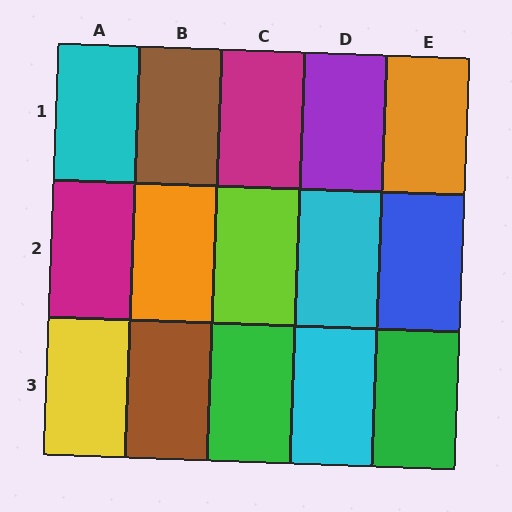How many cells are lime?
1 cell is lime.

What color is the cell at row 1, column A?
Cyan.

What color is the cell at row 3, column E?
Green.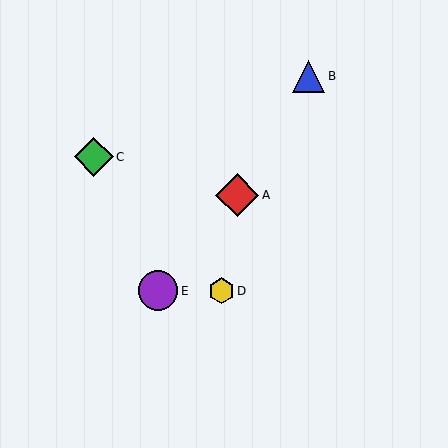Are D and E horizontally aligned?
Yes, both are at y≈291.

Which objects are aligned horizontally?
Objects D, E are aligned horizontally.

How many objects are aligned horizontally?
2 objects (D, E) are aligned horizontally.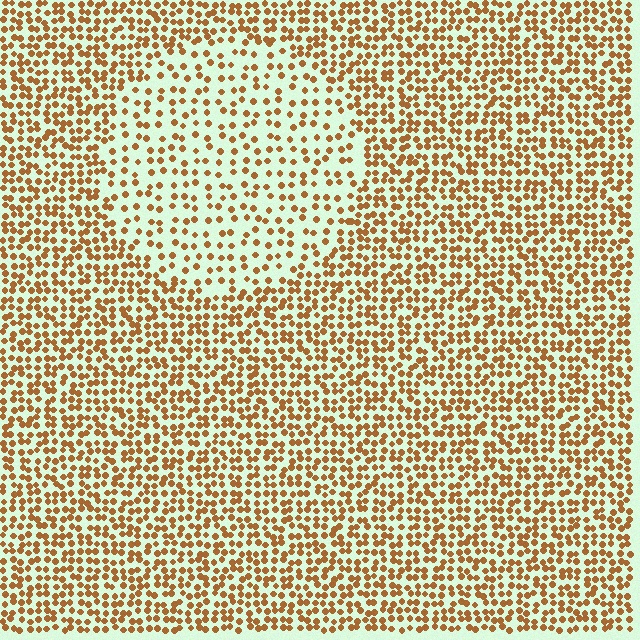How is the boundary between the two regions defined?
The boundary is defined by a change in element density (approximately 2.0x ratio). All elements are the same color, size, and shape.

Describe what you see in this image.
The image contains small brown elements arranged at two different densities. A circle-shaped region is visible where the elements are less densely packed than the surrounding area.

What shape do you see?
I see a circle.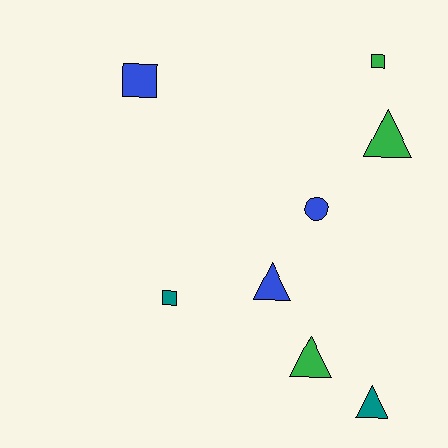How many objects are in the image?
There are 8 objects.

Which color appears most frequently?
Blue, with 3 objects.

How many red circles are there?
There are no red circles.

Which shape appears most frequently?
Triangle, with 4 objects.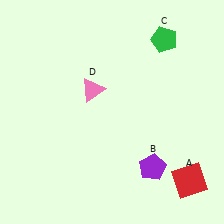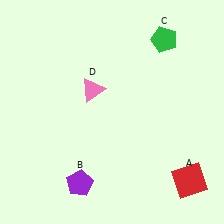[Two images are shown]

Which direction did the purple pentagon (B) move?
The purple pentagon (B) moved left.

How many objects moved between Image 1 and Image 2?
1 object moved between the two images.